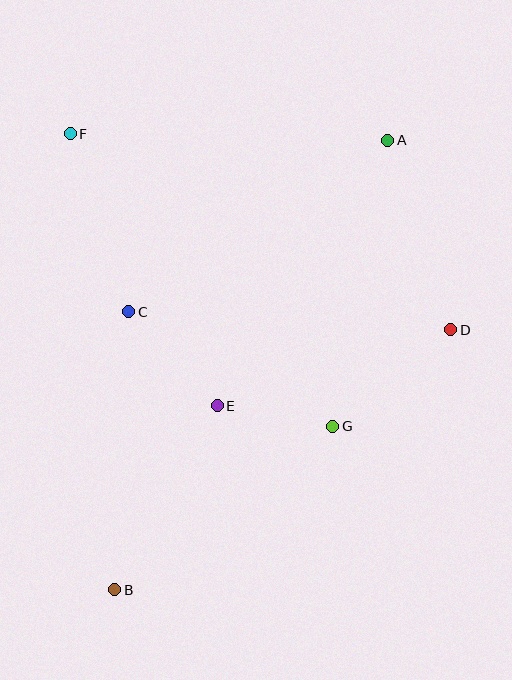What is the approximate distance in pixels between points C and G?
The distance between C and G is approximately 234 pixels.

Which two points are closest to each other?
Points E and G are closest to each other.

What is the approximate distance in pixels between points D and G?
The distance between D and G is approximately 153 pixels.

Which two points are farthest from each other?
Points A and B are farthest from each other.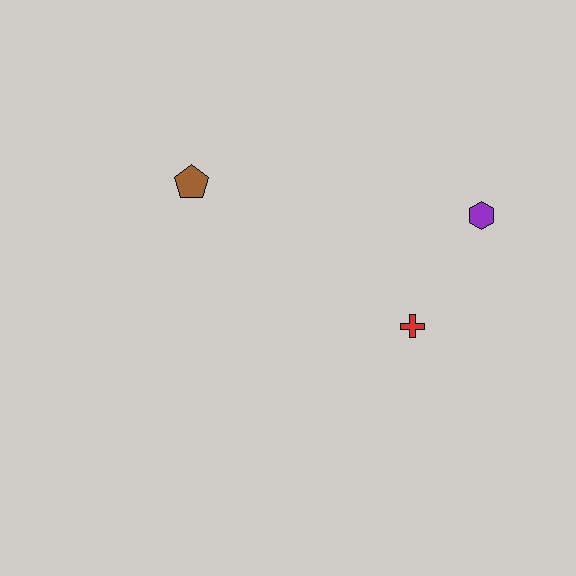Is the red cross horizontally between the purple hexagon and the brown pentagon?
Yes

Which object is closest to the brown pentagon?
The red cross is closest to the brown pentagon.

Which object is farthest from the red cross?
The brown pentagon is farthest from the red cross.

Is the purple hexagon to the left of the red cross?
No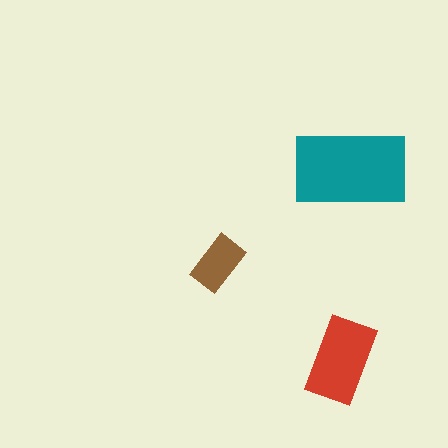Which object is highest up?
The teal rectangle is topmost.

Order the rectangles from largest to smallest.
the teal one, the red one, the brown one.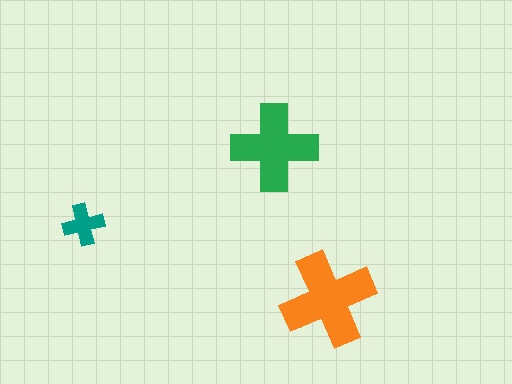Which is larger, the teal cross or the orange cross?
The orange one.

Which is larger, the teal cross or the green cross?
The green one.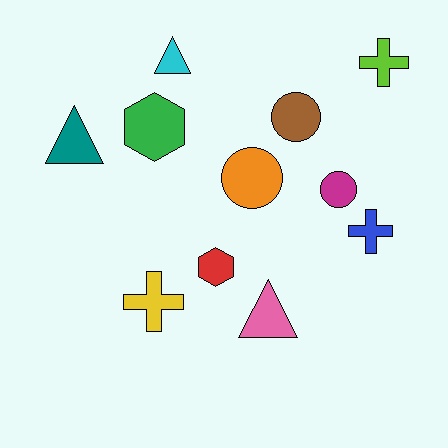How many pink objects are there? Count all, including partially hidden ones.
There is 1 pink object.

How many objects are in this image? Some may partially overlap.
There are 11 objects.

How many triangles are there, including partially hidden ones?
There are 3 triangles.